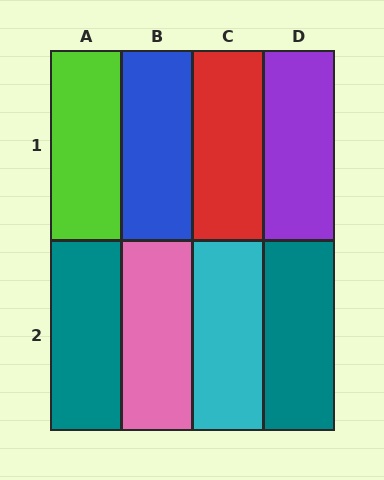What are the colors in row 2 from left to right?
Teal, pink, cyan, teal.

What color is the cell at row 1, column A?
Lime.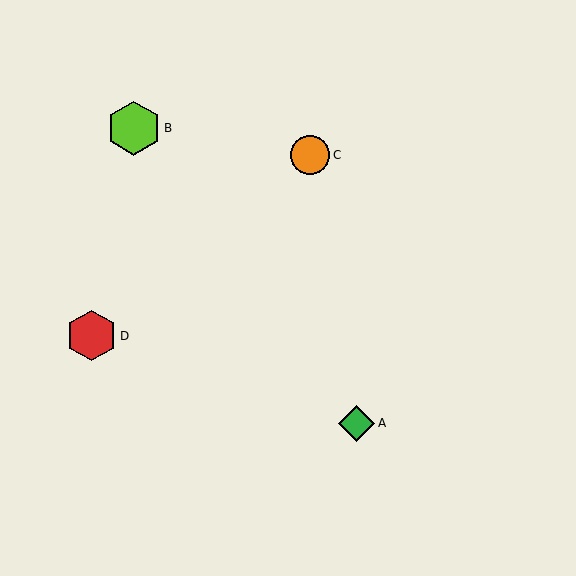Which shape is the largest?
The lime hexagon (labeled B) is the largest.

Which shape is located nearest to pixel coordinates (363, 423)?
The green diamond (labeled A) at (357, 423) is nearest to that location.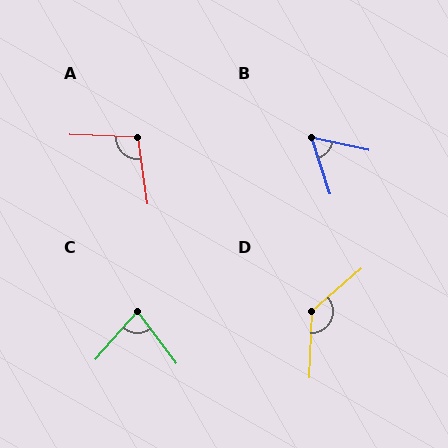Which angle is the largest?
D, at approximately 133 degrees.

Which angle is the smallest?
B, at approximately 60 degrees.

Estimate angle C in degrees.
Approximately 78 degrees.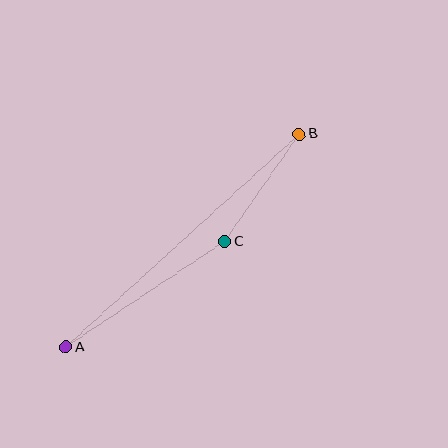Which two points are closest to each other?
Points B and C are closest to each other.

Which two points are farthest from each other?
Points A and B are farthest from each other.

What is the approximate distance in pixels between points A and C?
The distance between A and C is approximately 190 pixels.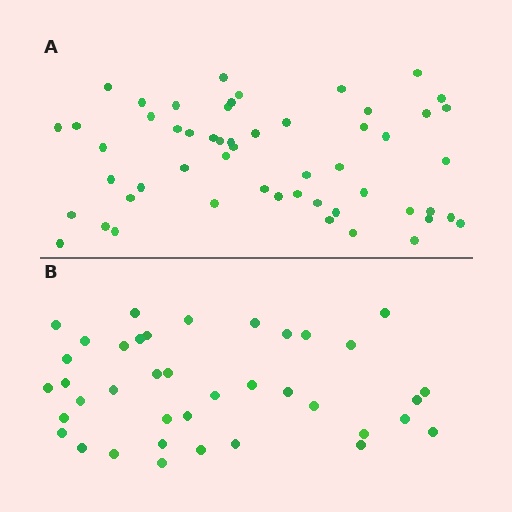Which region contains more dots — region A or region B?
Region A (the top region) has more dots.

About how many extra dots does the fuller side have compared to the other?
Region A has approximately 15 more dots than region B.